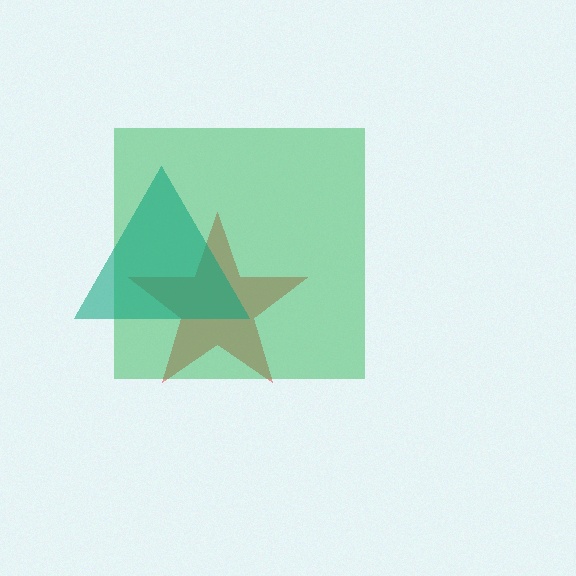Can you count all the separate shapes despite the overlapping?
Yes, there are 3 separate shapes.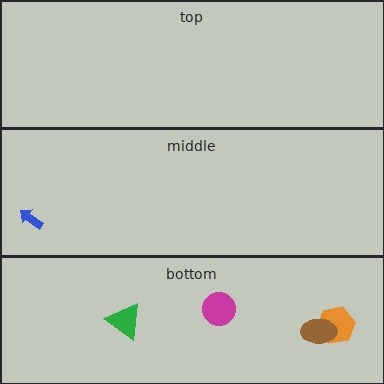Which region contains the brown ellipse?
The bottom region.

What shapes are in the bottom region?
The orange hexagon, the green triangle, the magenta circle, the brown ellipse.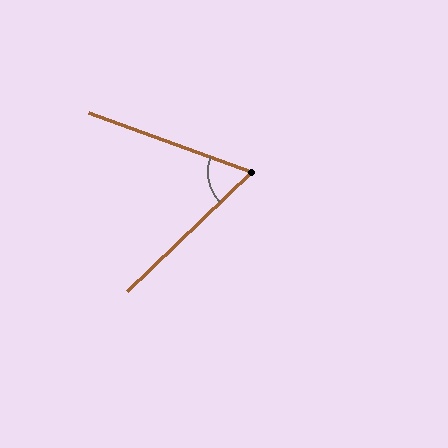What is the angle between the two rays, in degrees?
Approximately 64 degrees.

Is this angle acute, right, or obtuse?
It is acute.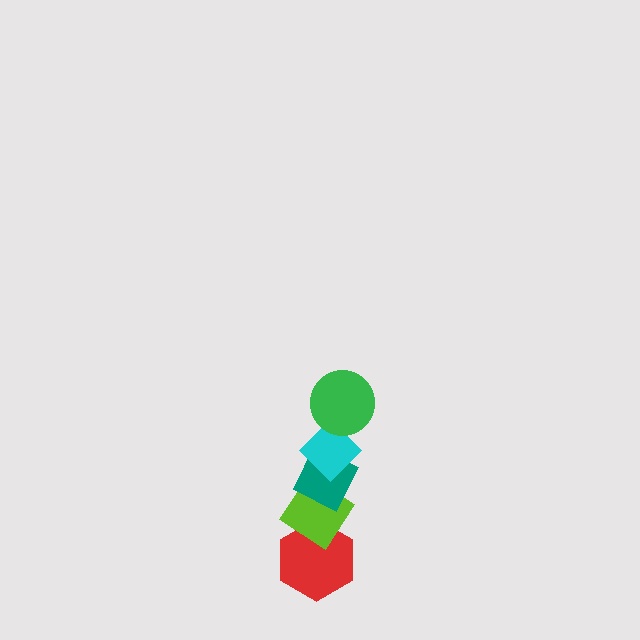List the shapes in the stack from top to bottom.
From top to bottom: the green circle, the cyan diamond, the teal diamond, the lime diamond, the red hexagon.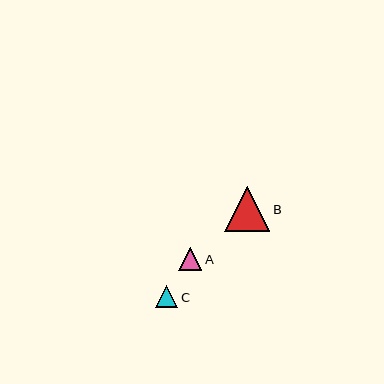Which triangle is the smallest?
Triangle C is the smallest with a size of approximately 22 pixels.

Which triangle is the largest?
Triangle B is the largest with a size of approximately 45 pixels.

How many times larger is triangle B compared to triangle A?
Triangle B is approximately 2.0 times the size of triangle A.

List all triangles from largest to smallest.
From largest to smallest: B, A, C.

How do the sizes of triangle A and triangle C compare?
Triangle A and triangle C are approximately the same size.